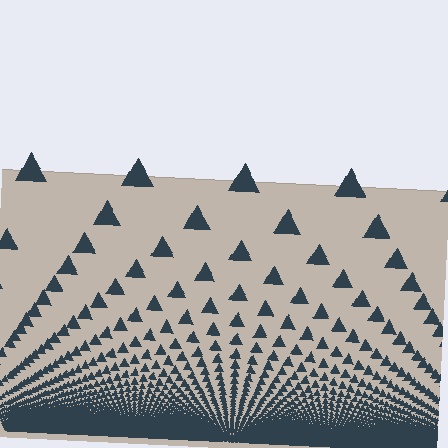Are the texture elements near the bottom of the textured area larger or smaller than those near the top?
Smaller. The gradient is inverted — elements near the bottom are smaller and denser.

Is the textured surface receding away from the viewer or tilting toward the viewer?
The surface appears to tilt toward the viewer. Texture elements get larger and sparser toward the top.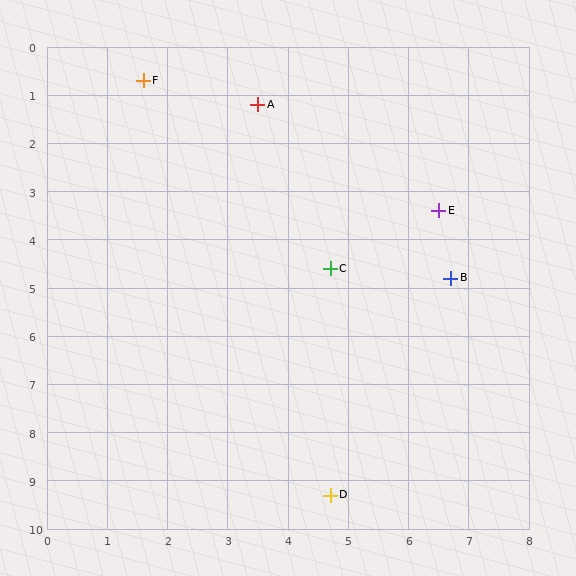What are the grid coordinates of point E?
Point E is at approximately (6.5, 3.4).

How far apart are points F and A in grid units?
Points F and A are about 2.0 grid units apart.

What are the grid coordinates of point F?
Point F is at approximately (1.6, 0.7).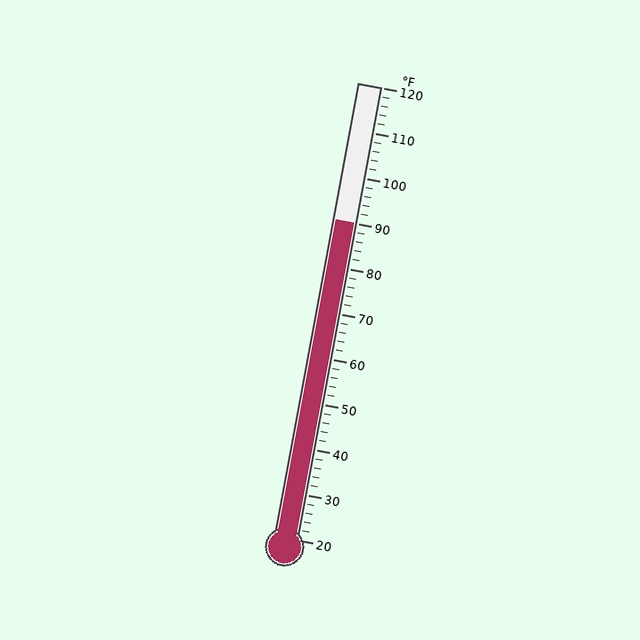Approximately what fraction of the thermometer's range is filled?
The thermometer is filled to approximately 70% of its range.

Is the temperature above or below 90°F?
The temperature is at 90°F.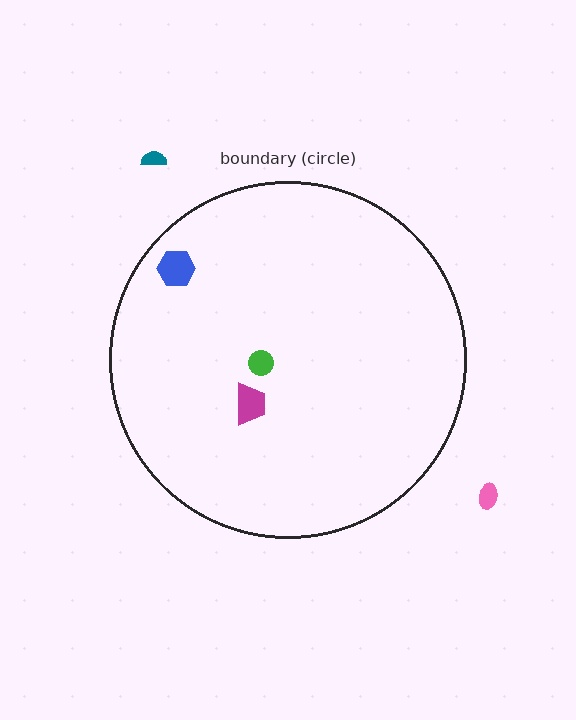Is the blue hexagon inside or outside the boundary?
Inside.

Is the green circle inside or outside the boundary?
Inside.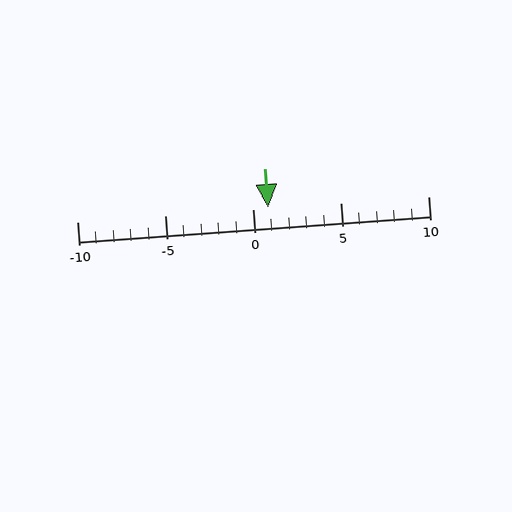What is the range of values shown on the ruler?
The ruler shows values from -10 to 10.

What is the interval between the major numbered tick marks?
The major tick marks are spaced 5 units apart.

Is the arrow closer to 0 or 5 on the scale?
The arrow is closer to 0.